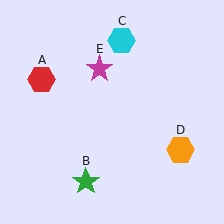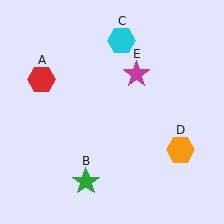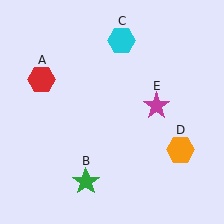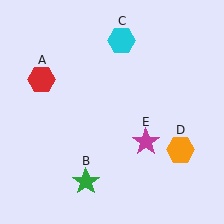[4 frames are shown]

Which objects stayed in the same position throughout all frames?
Red hexagon (object A) and green star (object B) and cyan hexagon (object C) and orange hexagon (object D) remained stationary.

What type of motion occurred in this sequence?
The magenta star (object E) rotated clockwise around the center of the scene.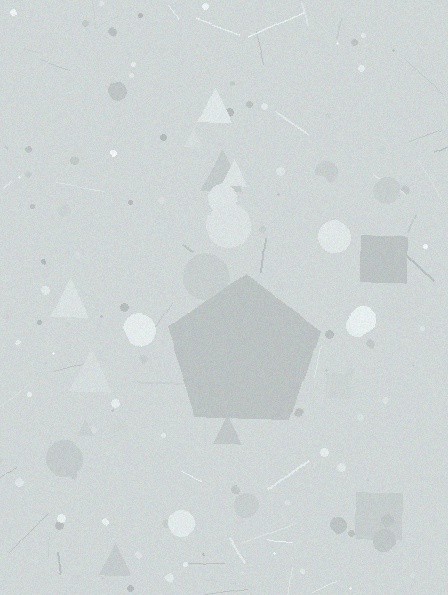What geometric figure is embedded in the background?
A pentagon is embedded in the background.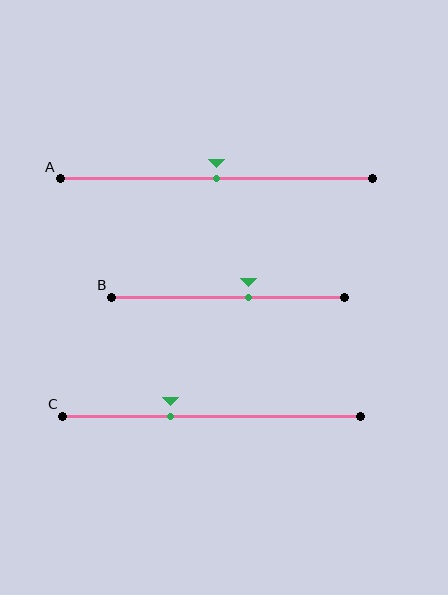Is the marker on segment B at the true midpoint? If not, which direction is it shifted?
No, the marker on segment B is shifted to the right by about 9% of the segment length.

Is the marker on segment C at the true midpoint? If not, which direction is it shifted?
No, the marker on segment C is shifted to the left by about 14% of the segment length.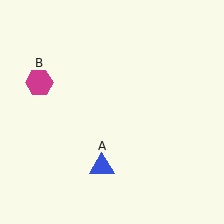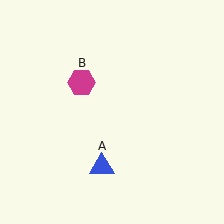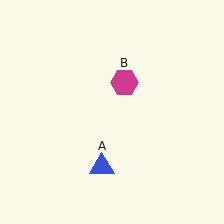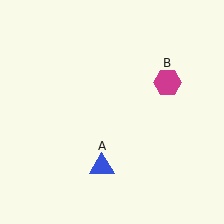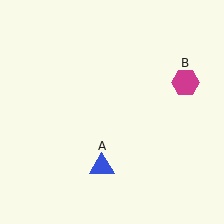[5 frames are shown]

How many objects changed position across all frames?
1 object changed position: magenta hexagon (object B).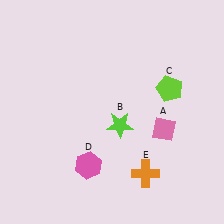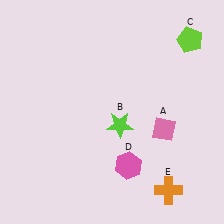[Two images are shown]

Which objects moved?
The objects that moved are: the lime pentagon (C), the pink hexagon (D), the orange cross (E).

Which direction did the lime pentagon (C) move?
The lime pentagon (C) moved up.